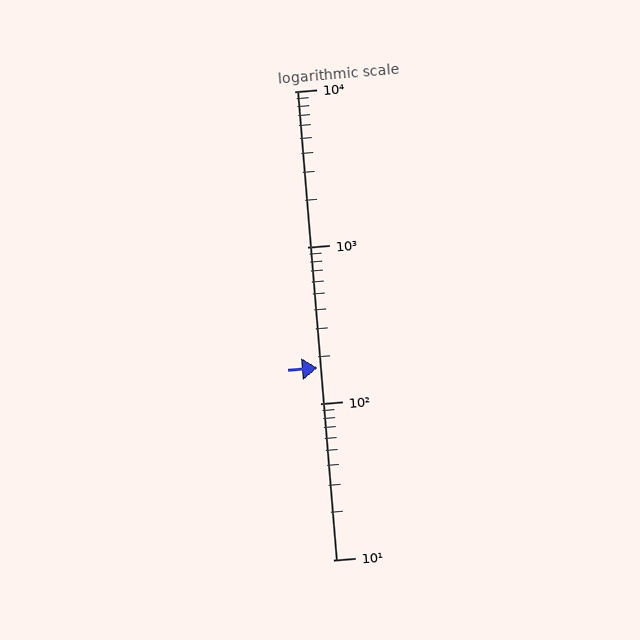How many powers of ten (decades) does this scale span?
The scale spans 3 decades, from 10 to 10000.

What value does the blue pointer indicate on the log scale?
The pointer indicates approximately 170.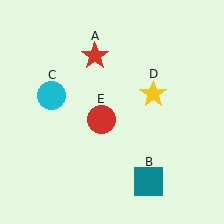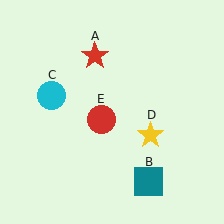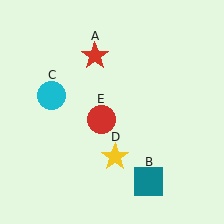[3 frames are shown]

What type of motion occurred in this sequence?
The yellow star (object D) rotated clockwise around the center of the scene.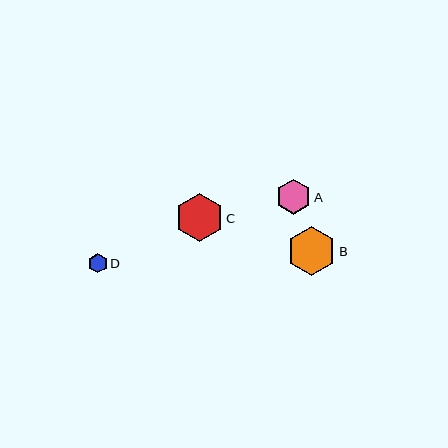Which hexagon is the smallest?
Hexagon D is the smallest with a size of approximately 19 pixels.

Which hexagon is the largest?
Hexagon B is the largest with a size of approximately 48 pixels.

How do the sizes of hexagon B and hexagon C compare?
Hexagon B and hexagon C are approximately the same size.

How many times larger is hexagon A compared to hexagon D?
Hexagon A is approximately 1.9 times the size of hexagon D.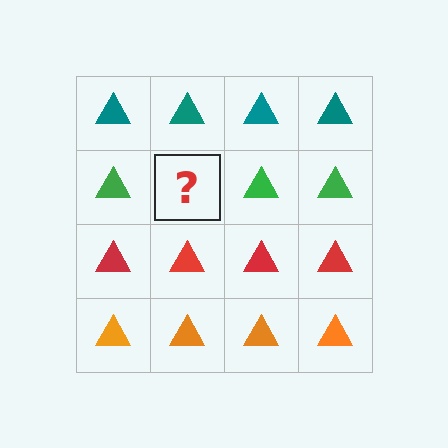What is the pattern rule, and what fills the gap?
The rule is that each row has a consistent color. The gap should be filled with a green triangle.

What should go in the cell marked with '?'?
The missing cell should contain a green triangle.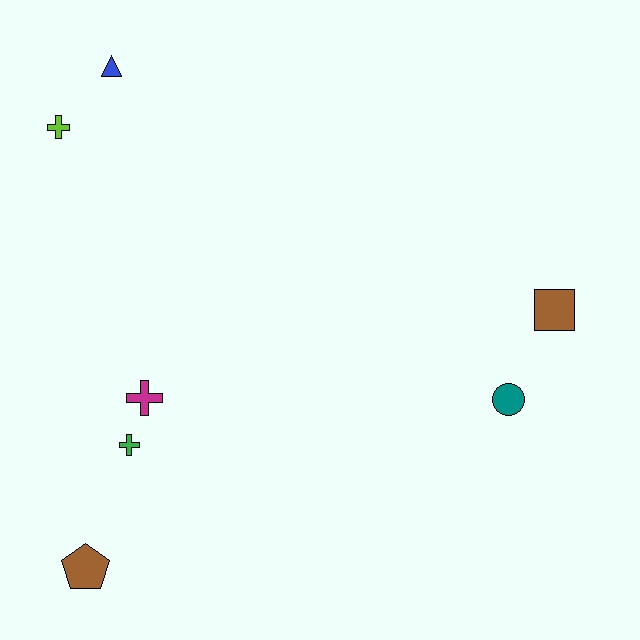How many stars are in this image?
There are no stars.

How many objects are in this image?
There are 7 objects.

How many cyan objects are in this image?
There are no cyan objects.